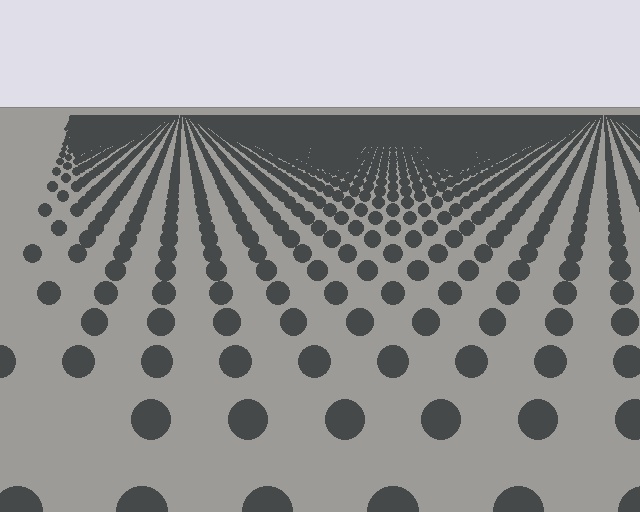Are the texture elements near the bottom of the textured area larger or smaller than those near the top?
Larger. Near the bottom, elements are closer to the viewer and appear at a bigger on-screen size.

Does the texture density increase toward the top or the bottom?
Density increases toward the top.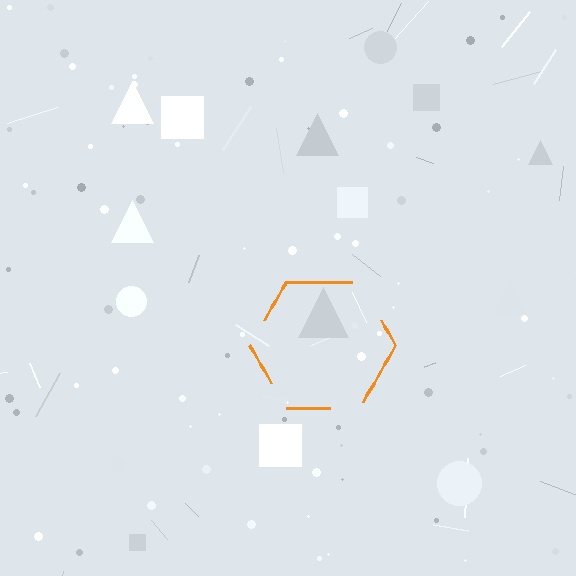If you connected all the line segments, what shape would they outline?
They would outline a hexagon.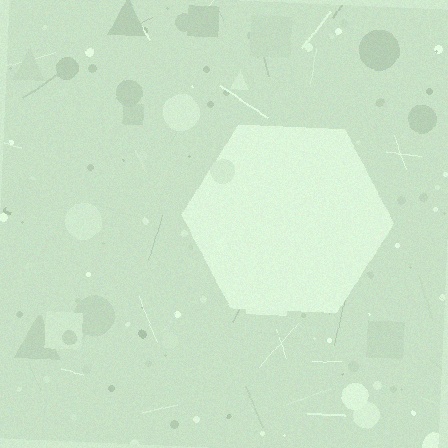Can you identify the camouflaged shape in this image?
The camouflaged shape is a hexagon.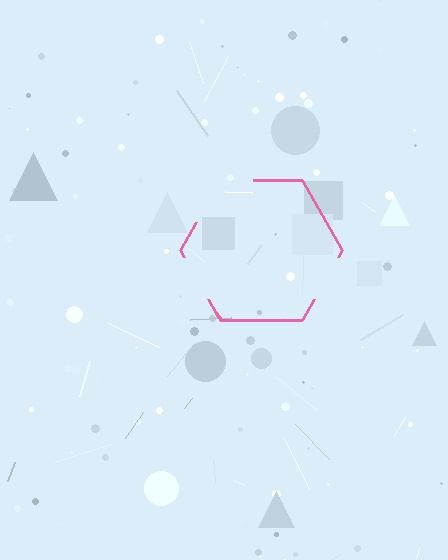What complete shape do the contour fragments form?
The contour fragments form a hexagon.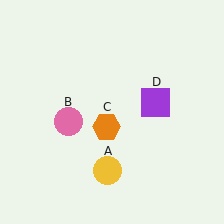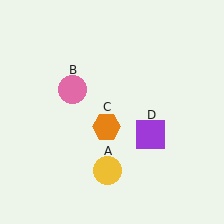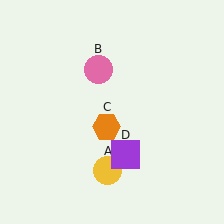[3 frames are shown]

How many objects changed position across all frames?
2 objects changed position: pink circle (object B), purple square (object D).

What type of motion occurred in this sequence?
The pink circle (object B), purple square (object D) rotated clockwise around the center of the scene.